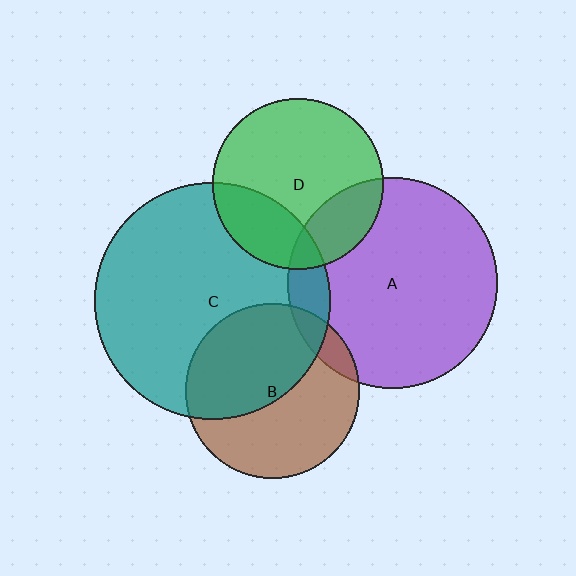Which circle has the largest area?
Circle C (teal).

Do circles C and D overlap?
Yes.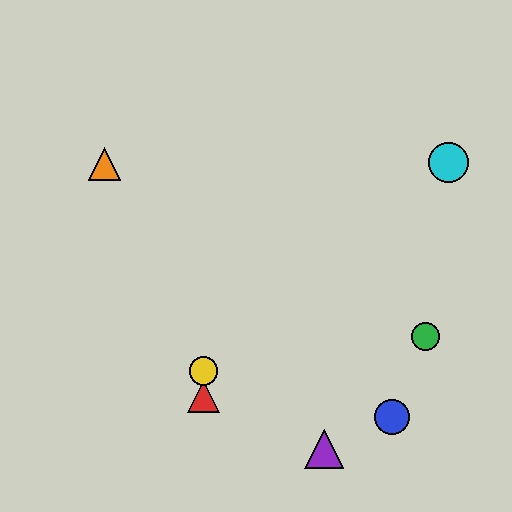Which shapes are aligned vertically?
The red triangle, the yellow circle are aligned vertically.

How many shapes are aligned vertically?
2 shapes (the red triangle, the yellow circle) are aligned vertically.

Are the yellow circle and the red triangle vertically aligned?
Yes, both are at x≈204.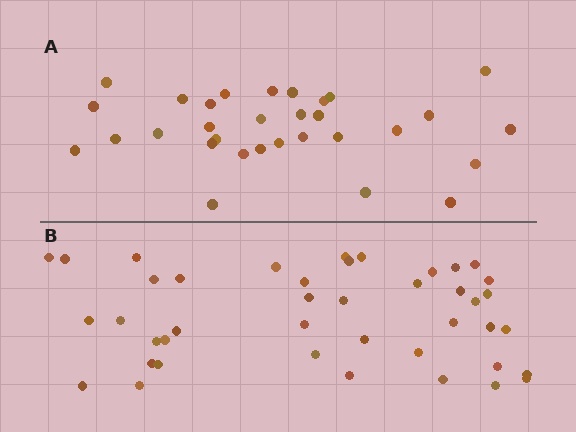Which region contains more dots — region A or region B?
Region B (the bottom region) has more dots.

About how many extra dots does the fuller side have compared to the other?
Region B has roughly 12 or so more dots than region A.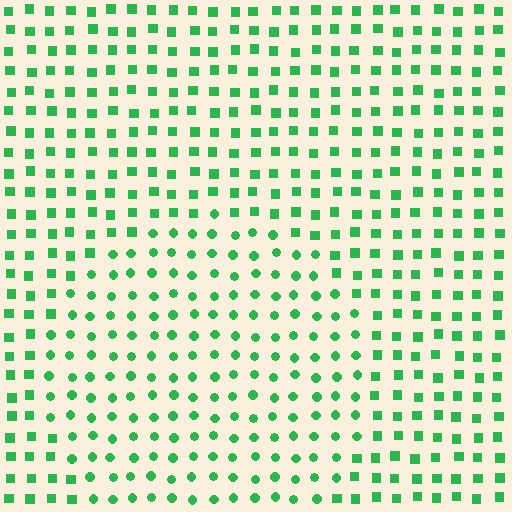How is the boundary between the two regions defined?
The boundary is defined by a change in element shape: circles inside vs. squares outside. All elements share the same color and spacing.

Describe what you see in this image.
The image is filled with small green elements arranged in a uniform grid. A circle-shaped region contains circles, while the surrounding area contains squares. The boundary is defined purely by the change in element shape.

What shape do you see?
I see a circle.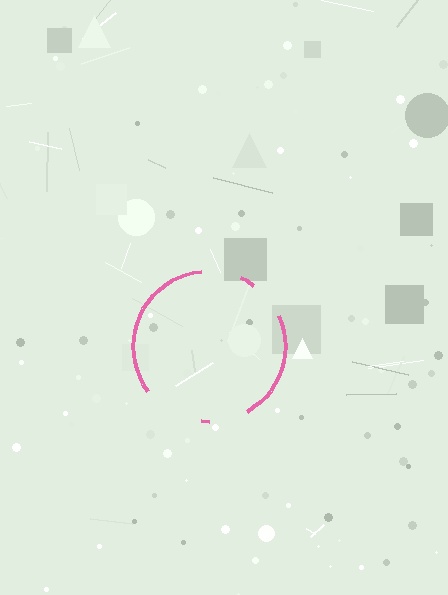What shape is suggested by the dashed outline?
The dashed outline suggests a circle.